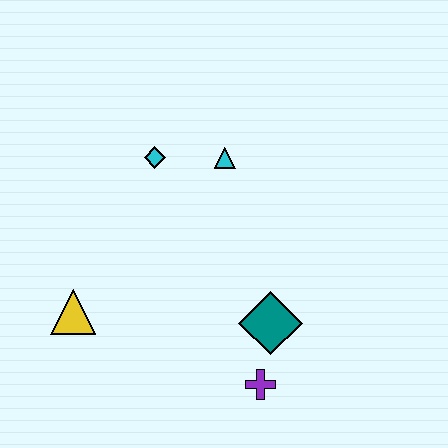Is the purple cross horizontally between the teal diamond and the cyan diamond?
Yes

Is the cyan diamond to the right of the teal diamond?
No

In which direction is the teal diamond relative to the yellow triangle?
The teal diamond is to the right of the yellow triangle.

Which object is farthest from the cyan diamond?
The purple cross is farthest from the cyan diamond.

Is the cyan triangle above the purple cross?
Yes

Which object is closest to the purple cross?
The teal diamond is closest to the purple cross.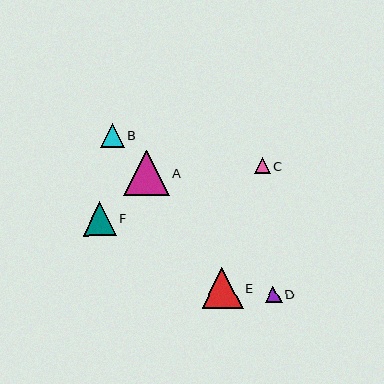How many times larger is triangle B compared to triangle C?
Triangle B is approximately 1.5 times the size of triangle C.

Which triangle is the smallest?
Triangle C is the smallest with a size of approximately 16 pixels.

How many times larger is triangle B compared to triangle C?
Triangle B is approximately 1.5 times the size of triangle C.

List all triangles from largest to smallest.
From largest to smallest: A, E, F, B, D, C.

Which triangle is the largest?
Triangle A is the largest with a size of approximately 46 pixels.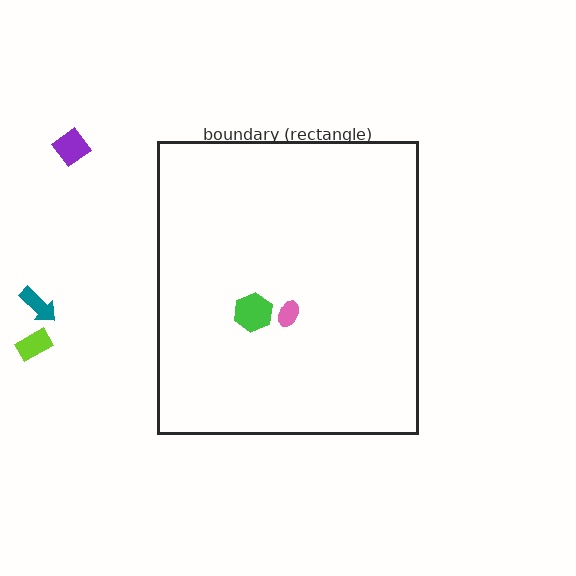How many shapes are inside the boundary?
2 inside, 3 outside.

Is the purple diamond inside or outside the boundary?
Outside.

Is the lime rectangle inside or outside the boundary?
Outside.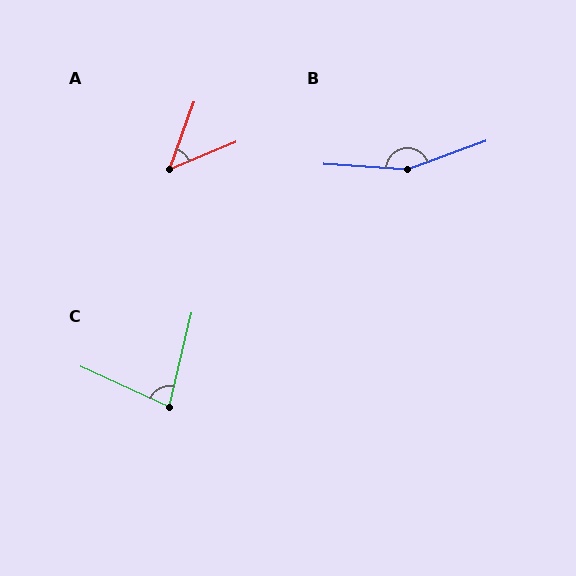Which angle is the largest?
B, at approximately 157 degrees.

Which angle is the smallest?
A, at approximately 47 degrees.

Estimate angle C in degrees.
Approximately 79 degrees.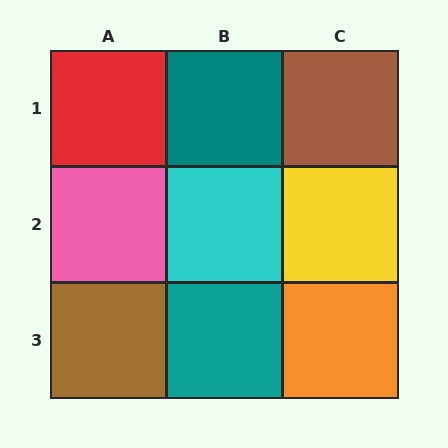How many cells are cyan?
1 cell is cyan.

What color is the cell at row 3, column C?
Orange.